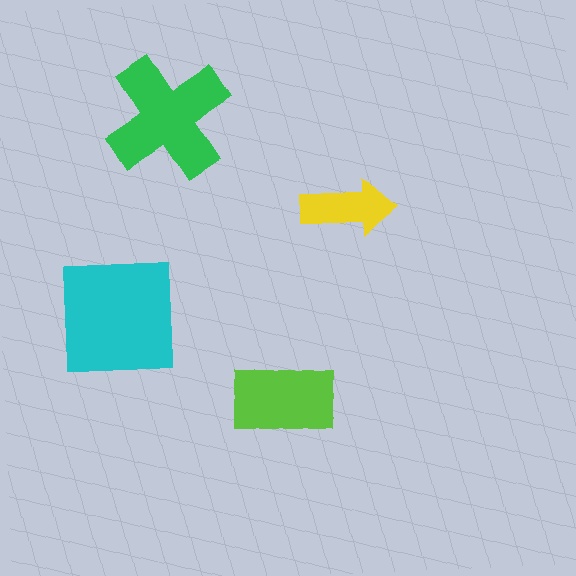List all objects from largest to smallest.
The cyan square, the green cross, the lime rectangle, the yellow arrow.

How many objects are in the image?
There are 4 objects in the image.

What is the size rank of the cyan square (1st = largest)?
1st.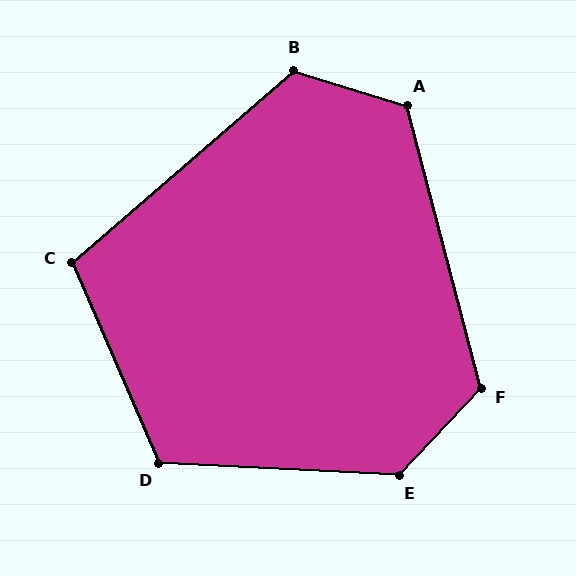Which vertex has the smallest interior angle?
C, at approximately 108 degrees.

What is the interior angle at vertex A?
Approximately 122 degrees (obtuse).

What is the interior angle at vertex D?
Approximately 116 degrees (obtuse).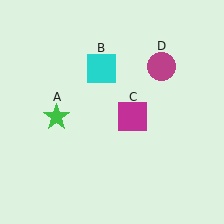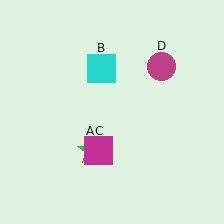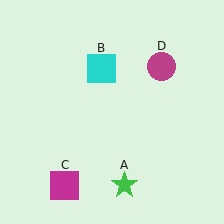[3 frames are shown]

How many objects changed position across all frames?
2 objects changed position: green star (object A), magenta square (object C).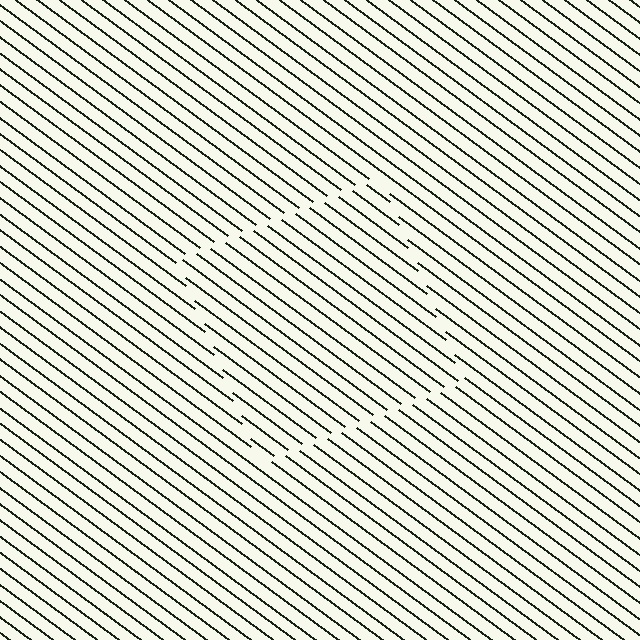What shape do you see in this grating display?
An illusory square. The interior of the shape contains the same grating, shifted by half a period — the contour is defined by the phase discontinuity where line-ends from the inner and outer gratings abut.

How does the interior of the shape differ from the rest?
The interior of the shape contains the same grating, shifted by half a period — the contour is defined by the phase discontinuity where line-ends from the inner and outer gratings abut.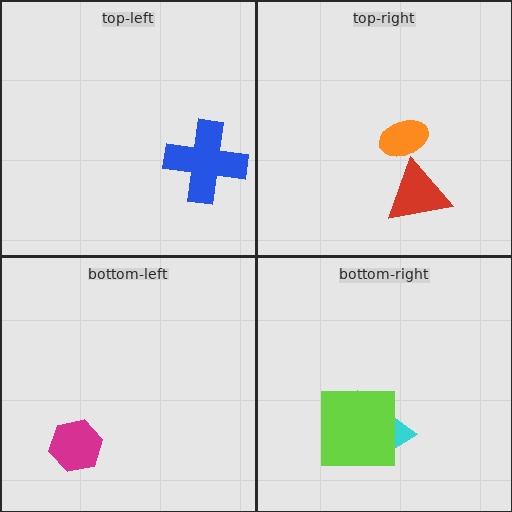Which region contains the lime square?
The bottom-right region.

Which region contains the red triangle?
The top-right region.